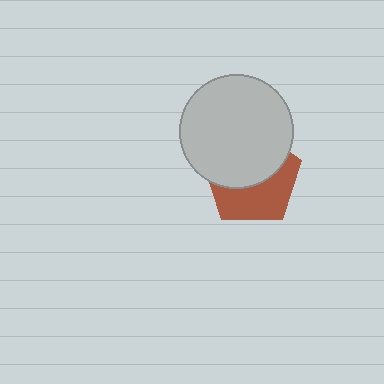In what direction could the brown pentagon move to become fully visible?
The brown pentagon could move down. That would shift it out from behind the light gray circle entirely.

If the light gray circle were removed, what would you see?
You would see the complete brown pentagon.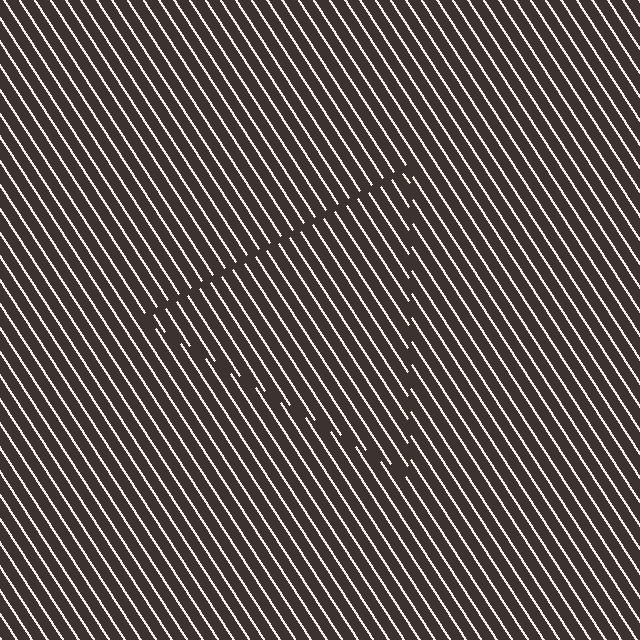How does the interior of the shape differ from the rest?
The interior of the shape contains the same grating, shifted by half a period — the contour is defined by the phase discontinuity where line-ends from the inner and outer gratings abut.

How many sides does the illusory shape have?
3 sides — the line-ends trace a triangle.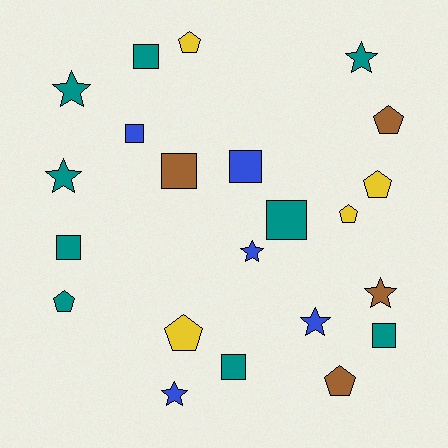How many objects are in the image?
There are 22 objects.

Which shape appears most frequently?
Square, with 8 objects.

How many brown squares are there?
There is 1 brown square.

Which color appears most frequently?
Teal, with 9 objects.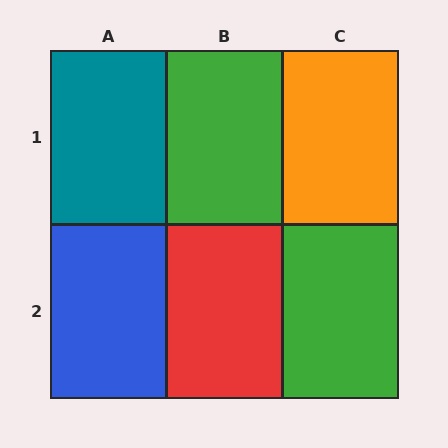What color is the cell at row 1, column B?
Green.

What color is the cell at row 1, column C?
Orange.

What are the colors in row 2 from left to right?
Blue, red, green.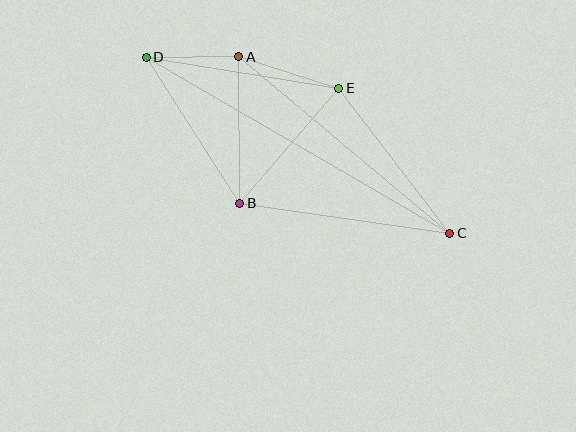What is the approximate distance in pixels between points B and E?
The distance between B and E is approximately 152 pixels.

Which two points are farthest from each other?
Points C and D are farthest from each other.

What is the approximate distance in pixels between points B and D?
The distance between B and D is approximately 174 pixels.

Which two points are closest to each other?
Points A and D are closest to each other.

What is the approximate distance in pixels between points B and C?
The distance between B and C is approximately 212 pixels.